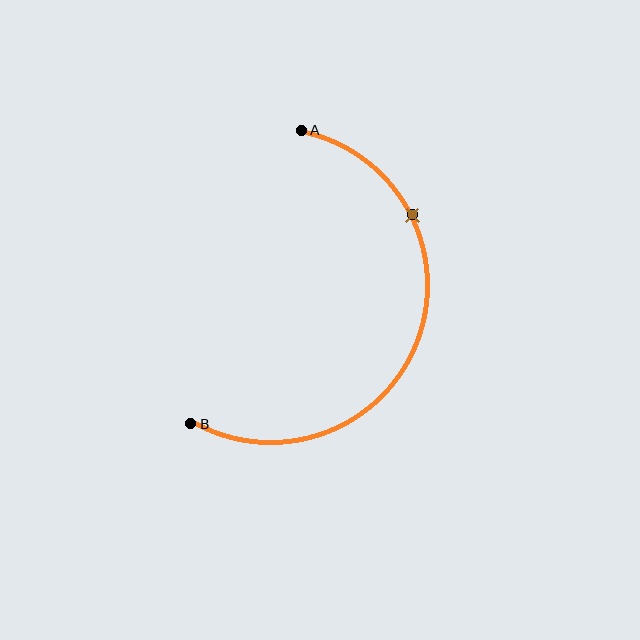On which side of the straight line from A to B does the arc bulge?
The arc bulges to the right of the straight line connecting A and B.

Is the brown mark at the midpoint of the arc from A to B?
No. The brown mark lies on the arc but is closer to endpoint A. The arc midpoint would be at the point on the curve equidistant along the arc from both A and B.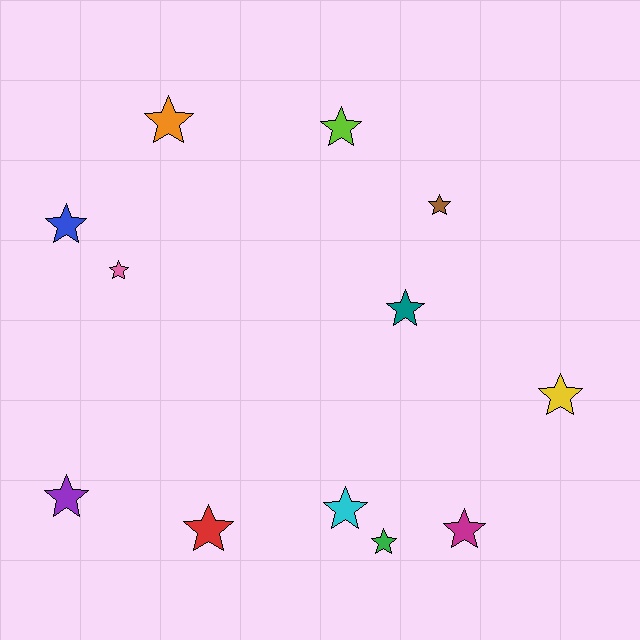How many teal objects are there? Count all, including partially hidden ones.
There is 1 teal object.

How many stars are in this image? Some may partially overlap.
There are 12 stars.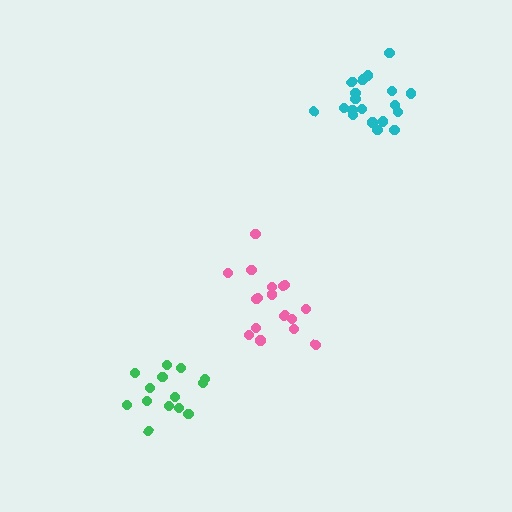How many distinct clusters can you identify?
There are 3 distinct clusters.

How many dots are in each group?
Group 1: 14 dots, Group 2: 17 dots, Group 3: 19 dots (50 total).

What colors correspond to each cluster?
The clusters are colored: green, pink, cyan.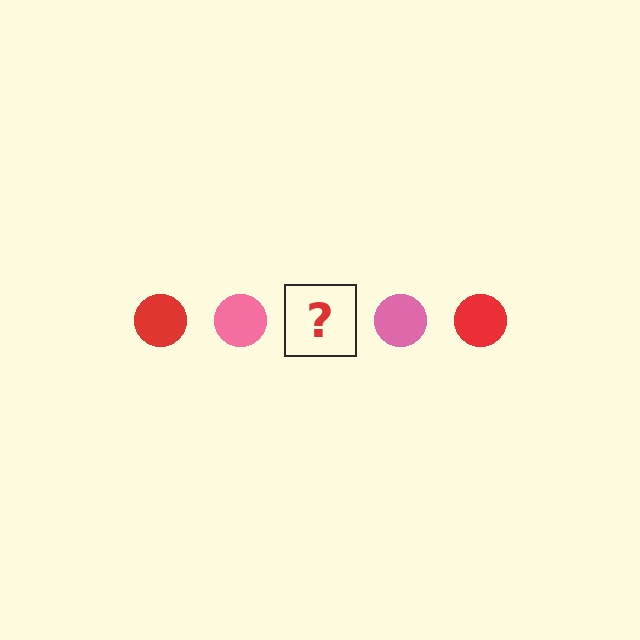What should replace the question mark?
The question mark should be replaced with a red circle.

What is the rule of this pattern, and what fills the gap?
The rule is that the pattern cycles through red, pink circles. The gap should be filled with a red circle.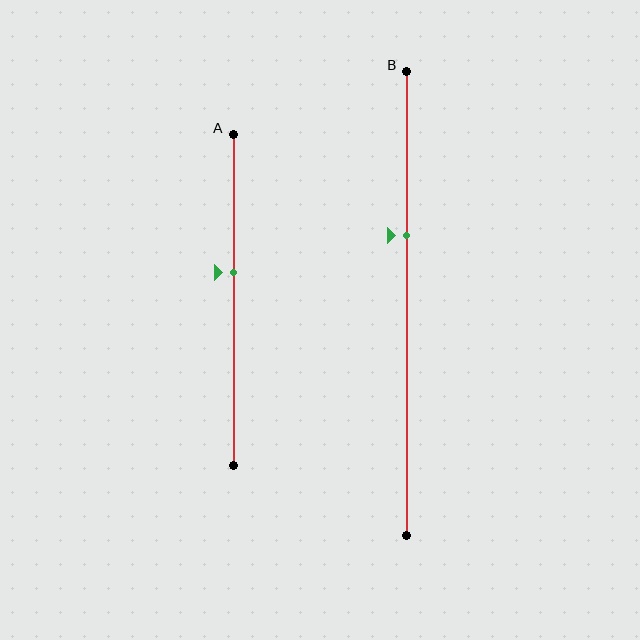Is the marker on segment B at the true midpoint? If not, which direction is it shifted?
No, the marker on segment B is shifted upward by about 15% of the segment length.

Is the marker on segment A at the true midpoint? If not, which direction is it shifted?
No, the marker on segment A is shifted upward by about 8% of the segment length.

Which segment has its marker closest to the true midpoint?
Segment A has its marker closest to the true midpoint.